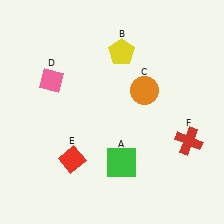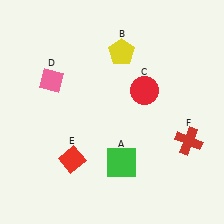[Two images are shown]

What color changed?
The circle (C) changed from orange in Image 1 to red in Image 2.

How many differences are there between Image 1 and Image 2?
There is 1 difference between the two images.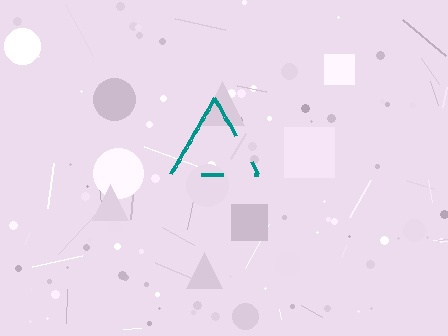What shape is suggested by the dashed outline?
The dashed outline suggests a triangle.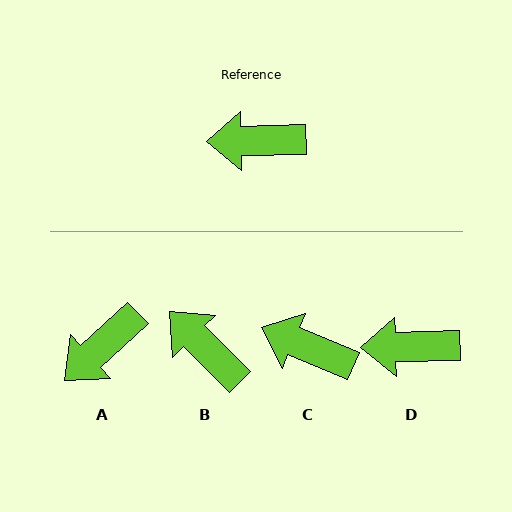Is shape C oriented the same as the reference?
No, it is off by about 24 degrees.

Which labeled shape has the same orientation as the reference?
D.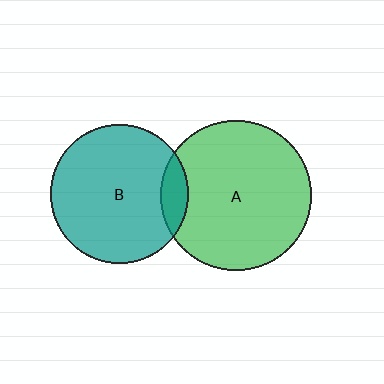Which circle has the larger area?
Circle A (green).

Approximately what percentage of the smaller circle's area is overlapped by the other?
Approximately 10%.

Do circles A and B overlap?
Yes.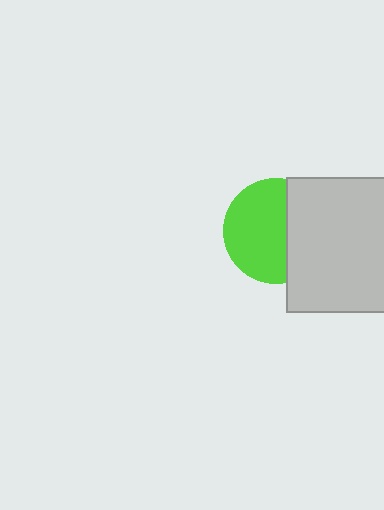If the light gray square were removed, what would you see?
You would see the complete lime circle.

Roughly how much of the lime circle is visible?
About half of it is visible (roughly 61%).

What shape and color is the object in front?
The object in front is a light gray square.